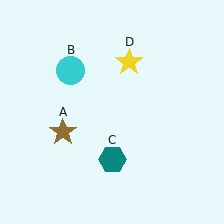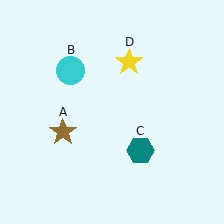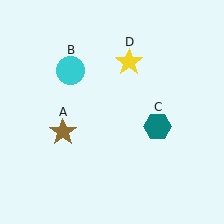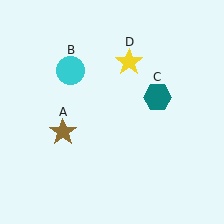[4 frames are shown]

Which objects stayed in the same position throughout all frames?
Brown star (object A) and cyan circle (object B) and yellow star (object D) remained stationary.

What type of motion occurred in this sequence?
The teal hexagon (object C) rotated counterclockwise around the center of the scene.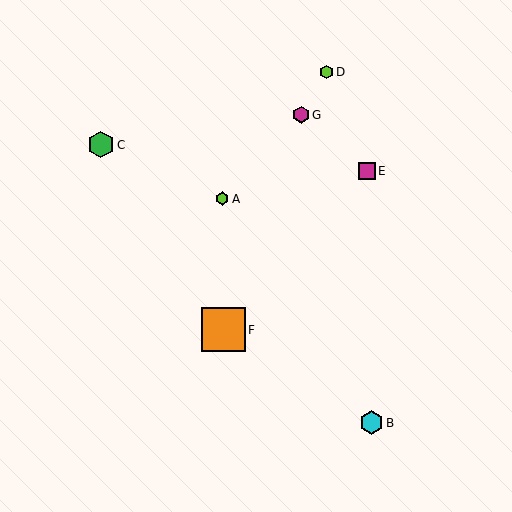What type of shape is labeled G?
Shape G is a magenta hexagon.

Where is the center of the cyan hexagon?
The center of the cyan hexagon is at (372, 423).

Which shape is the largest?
The orange square (labeled F) is the largest.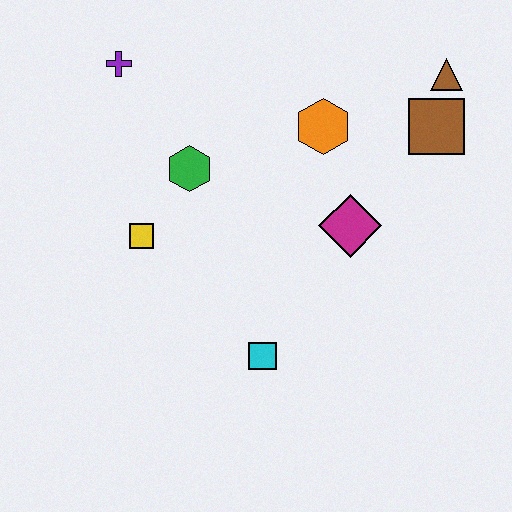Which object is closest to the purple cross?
The green hexagon is closest to the purple cross.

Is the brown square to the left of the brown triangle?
Yes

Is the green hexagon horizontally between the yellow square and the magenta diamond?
Yes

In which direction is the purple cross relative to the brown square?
The purple cross is to the left of the brown square.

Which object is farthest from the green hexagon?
The brown triangle is farthest from the green hexagon.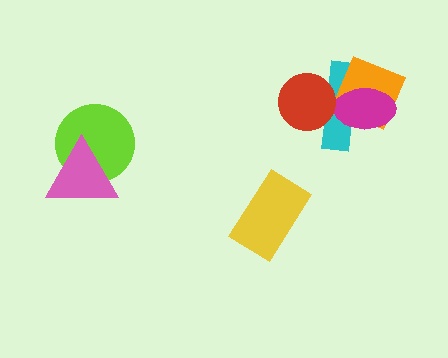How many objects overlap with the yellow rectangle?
0 objects overlap with the yellow rectangle.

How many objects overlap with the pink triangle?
1 object overlaps with the pink triangle.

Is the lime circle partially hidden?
Yes, it is partially covered by another shape.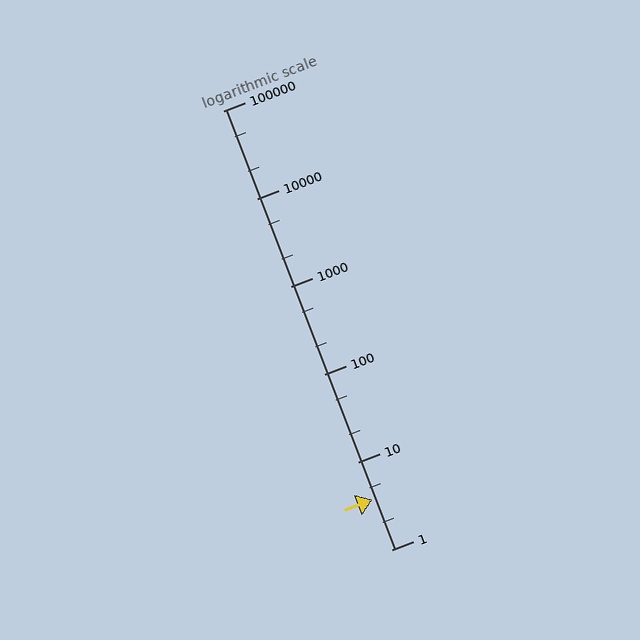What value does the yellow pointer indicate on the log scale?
The pointer indicates approximately 3.7.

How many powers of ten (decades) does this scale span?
The scale spans 5 decades, from 1 to 100000.